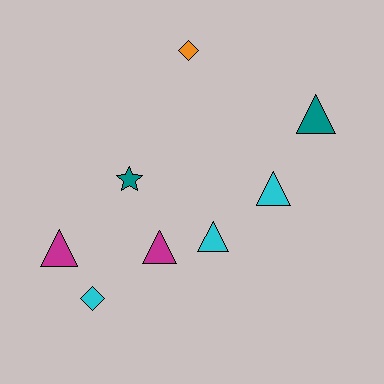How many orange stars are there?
There are no orange stars.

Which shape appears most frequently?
Triangle, with 5 objects.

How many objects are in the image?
There are 8 objects.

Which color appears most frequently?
Cyan, with 3 objects.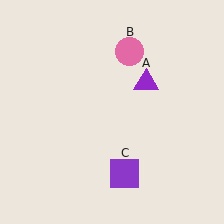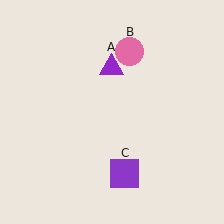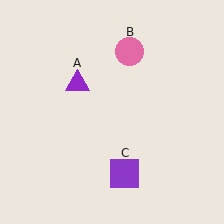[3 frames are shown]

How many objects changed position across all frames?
1 object changed position: purple triangle (object A).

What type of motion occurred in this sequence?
The purple triangle (object A) rotated counterclockwise around the center of the scene.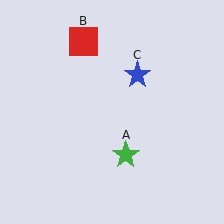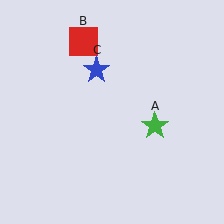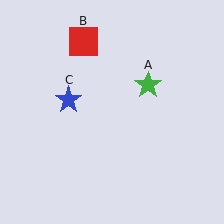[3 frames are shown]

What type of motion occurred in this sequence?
The green star (object A), blue star (object C) rotated counterclockwise around the center of the scene.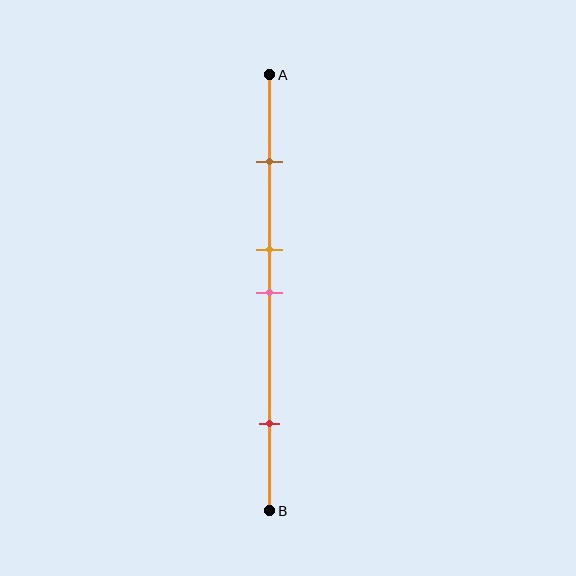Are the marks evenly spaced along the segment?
No, the marks are not evenly spaced.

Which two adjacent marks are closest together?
The orange and pink marks are the closest adjacent pair.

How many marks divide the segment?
There are 4 marks dividing the segment.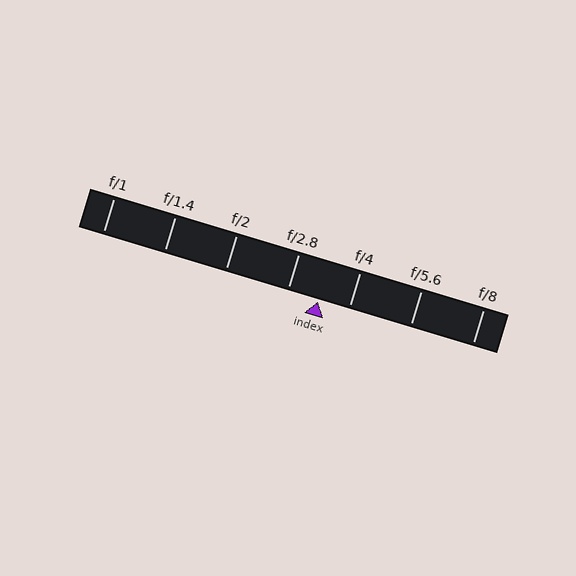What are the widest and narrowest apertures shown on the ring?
The widest aperture shown is f/1 and the narrowest is f/8.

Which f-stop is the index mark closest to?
The index mark is closest to f/4.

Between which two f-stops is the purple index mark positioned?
The index mark is between f/2.8 and f/4.